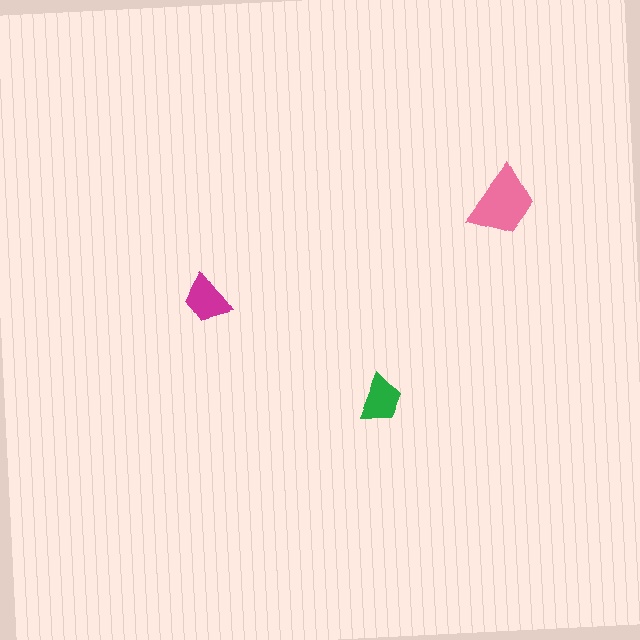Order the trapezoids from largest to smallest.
the pink one, the magenta one, the green one.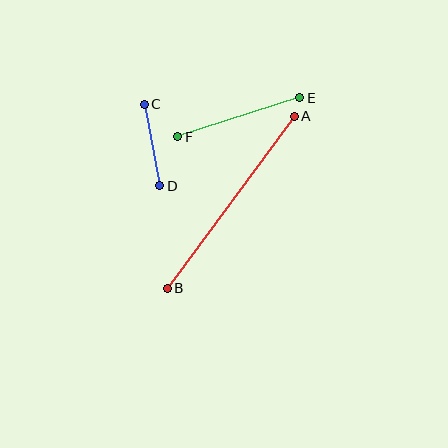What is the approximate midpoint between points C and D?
The midpoint is at approximately (152, 145) pixels.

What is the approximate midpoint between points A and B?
The midpoint is at approximately (231, 202) pixels.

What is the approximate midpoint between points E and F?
The midpoint is at approximately (239, 117) pixels.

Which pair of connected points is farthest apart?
Points A and B are farthest apart.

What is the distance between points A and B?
The distance is approximately 214 pixels.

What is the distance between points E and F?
The distance is approximately 128 pixels.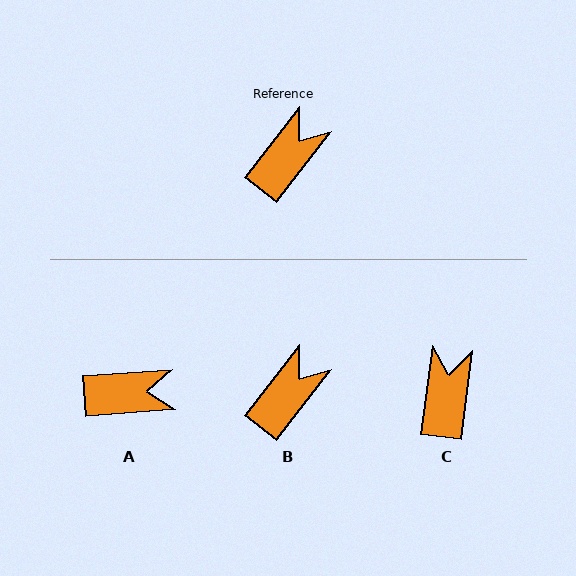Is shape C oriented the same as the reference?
No, it is off by about 31 degrees.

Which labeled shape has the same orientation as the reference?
B.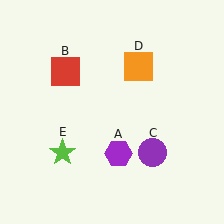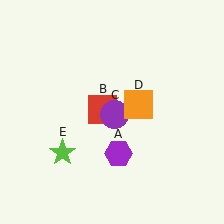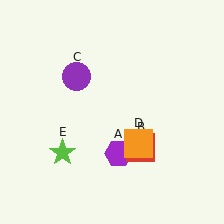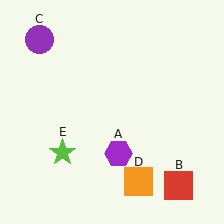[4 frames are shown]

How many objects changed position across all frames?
3 objects changed position: red square (object B), purple circle (object C), orange square (object D).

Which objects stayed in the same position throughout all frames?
Purple hexagon (object A) and lime star (object E) remained stationary.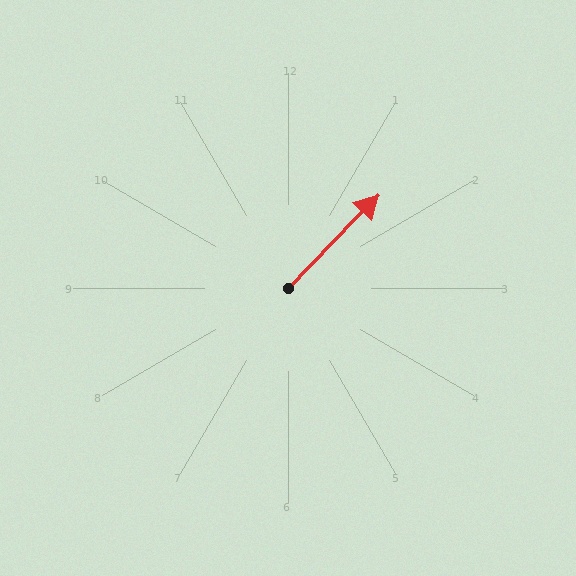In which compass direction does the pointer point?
Northeast.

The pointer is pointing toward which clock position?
Roughly 1 o'clock.